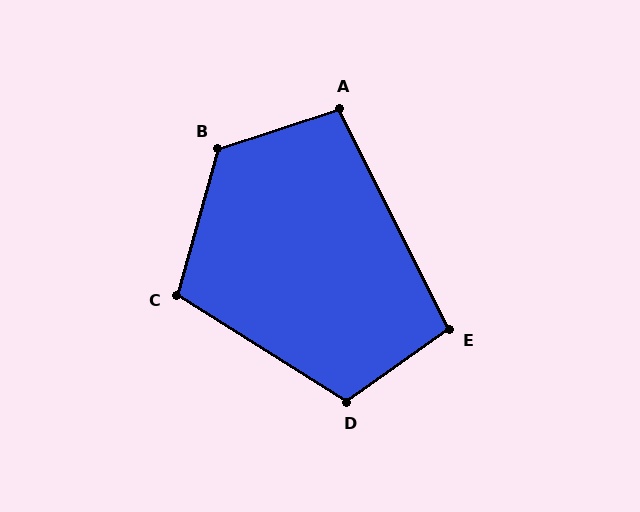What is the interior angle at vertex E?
Approximately 99 degrees (obtuse).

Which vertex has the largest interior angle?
B, at approximately 124 degrees.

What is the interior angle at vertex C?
Approximately 107 degrees (obtuse).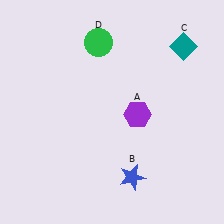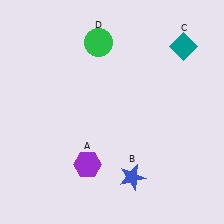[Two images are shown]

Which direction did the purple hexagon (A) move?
The purple hexagon (A) moved left.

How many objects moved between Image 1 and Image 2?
1 object moved between the two images.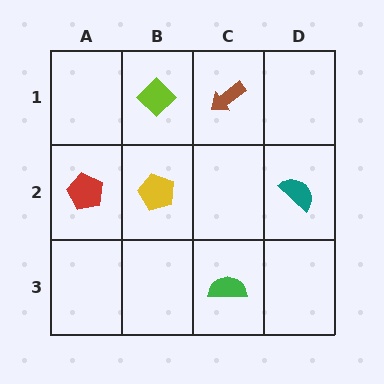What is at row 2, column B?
A yellow pentagon.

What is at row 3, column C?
A green semicircle.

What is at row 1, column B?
A lime diamond.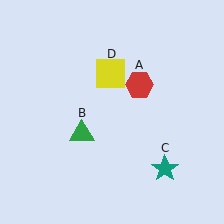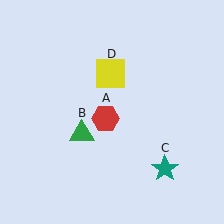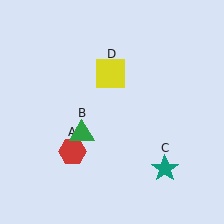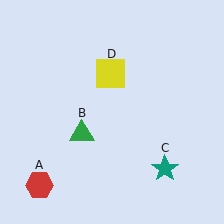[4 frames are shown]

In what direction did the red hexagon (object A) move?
The red hexagon (object A) moved down and to the left.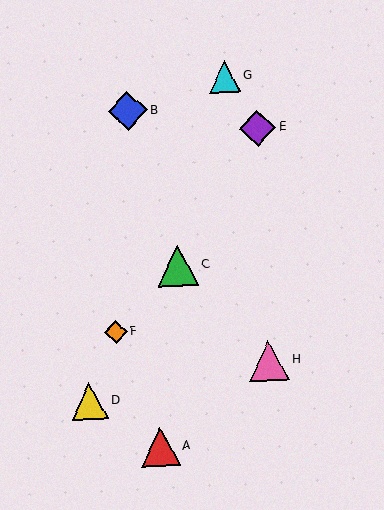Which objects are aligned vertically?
Objects E, H are aligned vertically.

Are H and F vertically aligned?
No, H is at x≈269 and F is at x≈116.